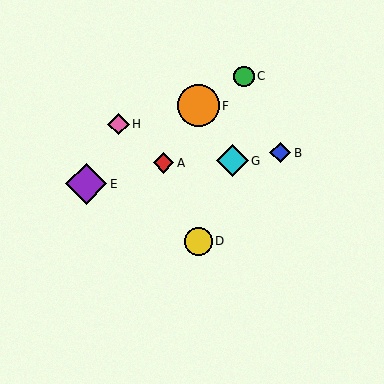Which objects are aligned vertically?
Objects D, F are aligned vertically.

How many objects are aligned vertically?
2 objects (D, F) are aligned vertically.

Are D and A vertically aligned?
No, D is at x≈199 and A is at x≈164.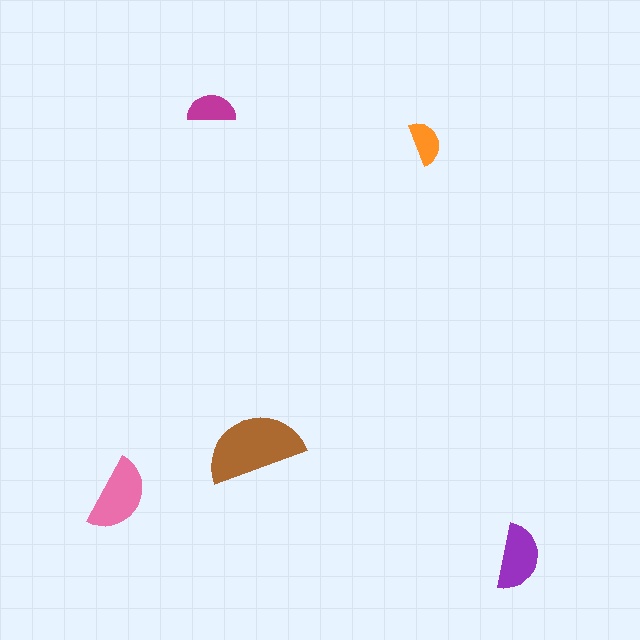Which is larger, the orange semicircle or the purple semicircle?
The purple one.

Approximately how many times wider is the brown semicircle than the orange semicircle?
About 2 times wider.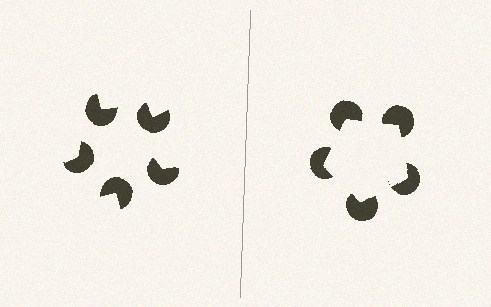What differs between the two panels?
The pac-man discs are positioned identically on both sides; only the wedge orientations differ. On the right they align to a pentagon; on the left they are misaligned.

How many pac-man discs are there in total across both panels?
10 — 5 on each side.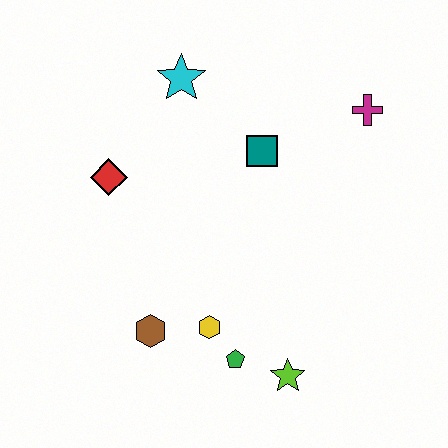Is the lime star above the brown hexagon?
No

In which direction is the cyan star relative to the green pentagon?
The cyan star is above the green pentagon.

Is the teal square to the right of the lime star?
No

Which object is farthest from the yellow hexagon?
The magenta cross is farthest from the yellow hexagon.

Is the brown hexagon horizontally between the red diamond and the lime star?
Yes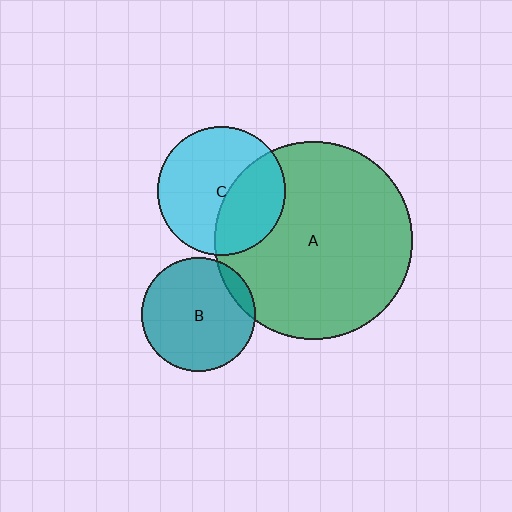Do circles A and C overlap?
Yes.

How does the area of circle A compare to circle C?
Approximately 2.4 times.